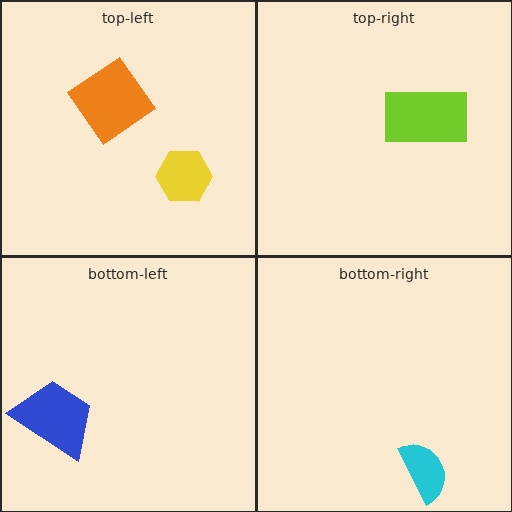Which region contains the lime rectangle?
The top-right region.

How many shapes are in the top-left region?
2.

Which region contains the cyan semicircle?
The bottom-right region.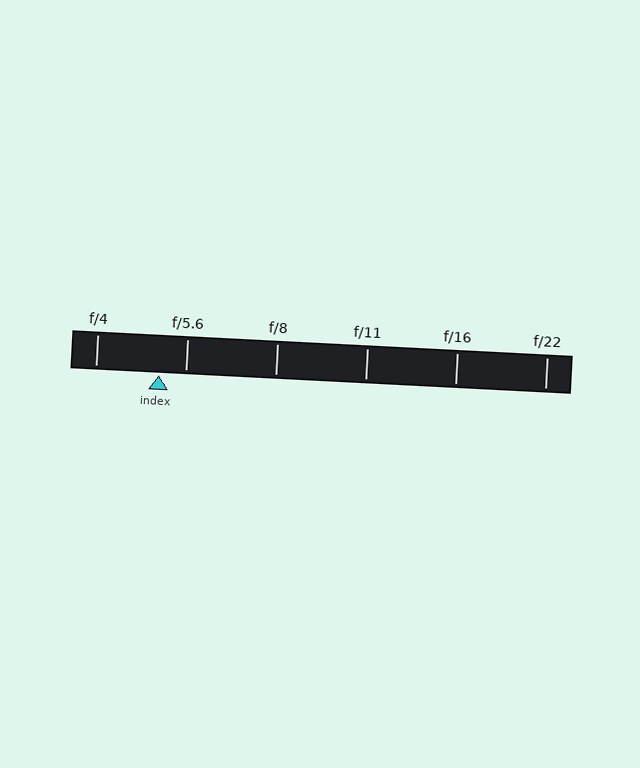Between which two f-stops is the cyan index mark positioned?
The index mark is between f/4 and f/5.6.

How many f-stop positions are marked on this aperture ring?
There are 6 f-stop positions marked.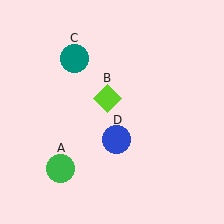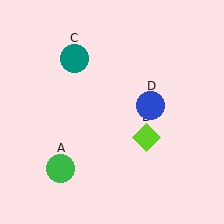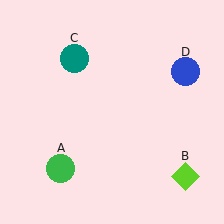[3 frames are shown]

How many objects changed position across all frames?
2 objects changed position: lime diamond (object B), blue circle (object D).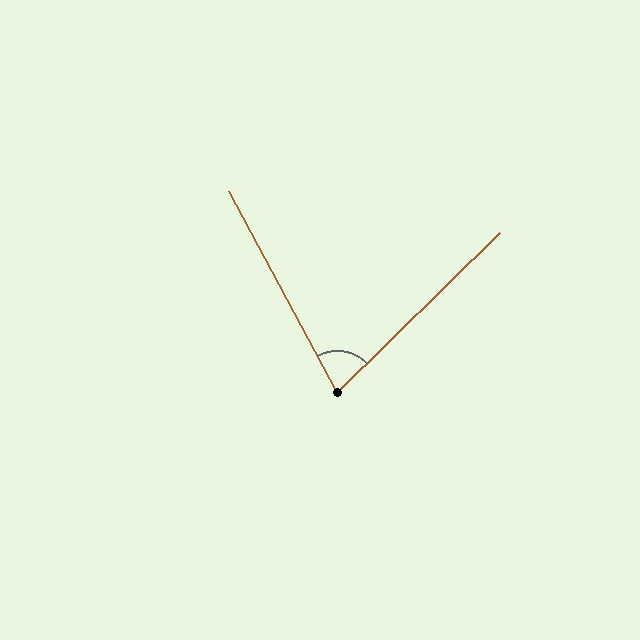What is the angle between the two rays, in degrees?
Approximately 74 degrees.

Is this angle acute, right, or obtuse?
It is acute.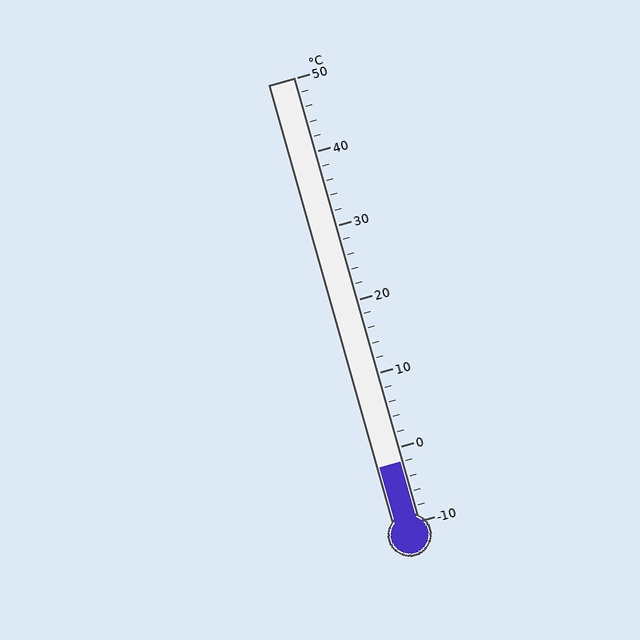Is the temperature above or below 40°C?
The temperature is below 40°C.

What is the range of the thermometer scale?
The thermometer scale ranges from -10°C to 50°C.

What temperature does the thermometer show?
The thermometer shows approximately -2°C.